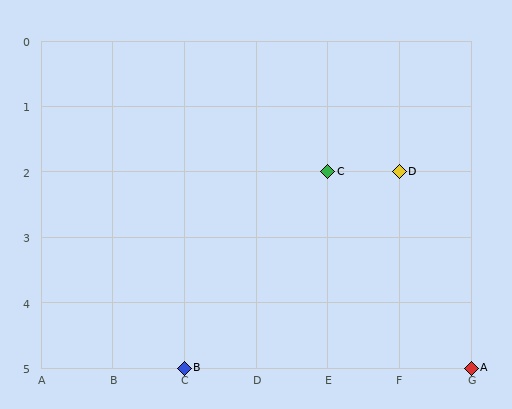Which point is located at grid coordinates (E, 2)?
Point C is at (E, 2).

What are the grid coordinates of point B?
Point B is at grid coordinates (C, 5).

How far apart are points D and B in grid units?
Points D and B are 3 columns and 3 rows apart (about 4.2 grid units diagonally).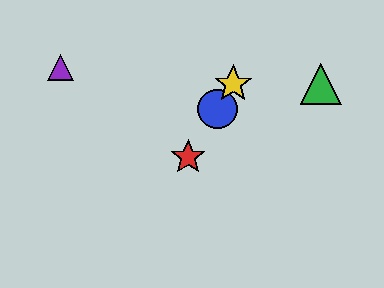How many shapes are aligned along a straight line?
3 shapes (the red star, the blue circle, the yellow star) are aligned along a straight line.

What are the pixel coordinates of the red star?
The red star is at (188, 157).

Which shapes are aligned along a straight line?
The red star, the blue circle, the yellow star are aligned along a straight line.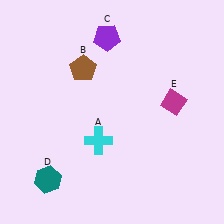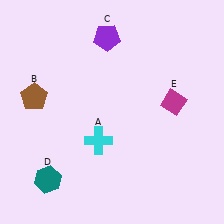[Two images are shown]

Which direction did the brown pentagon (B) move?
The brown pentagon (B) moved left.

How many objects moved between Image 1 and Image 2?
1 object moved between the two images.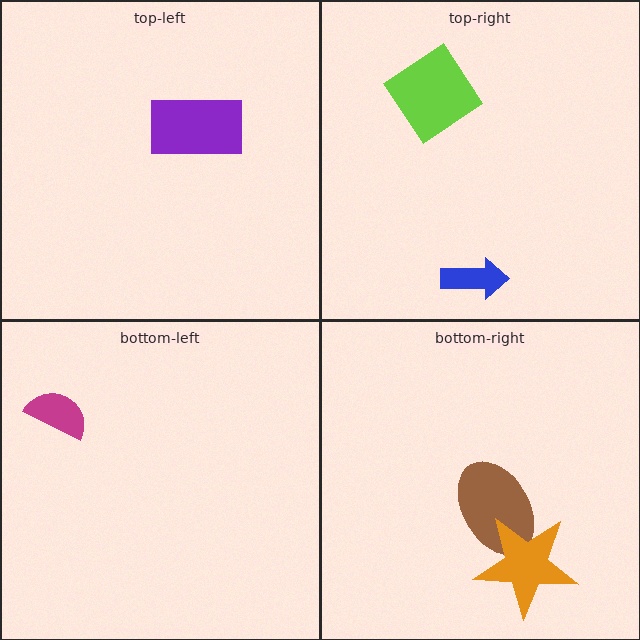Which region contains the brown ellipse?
The bottom-right region.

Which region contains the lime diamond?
The top-right region.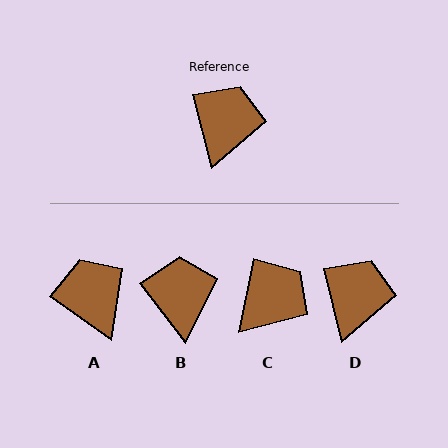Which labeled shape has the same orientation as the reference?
D.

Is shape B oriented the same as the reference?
No, it is off by about 24 degrees.